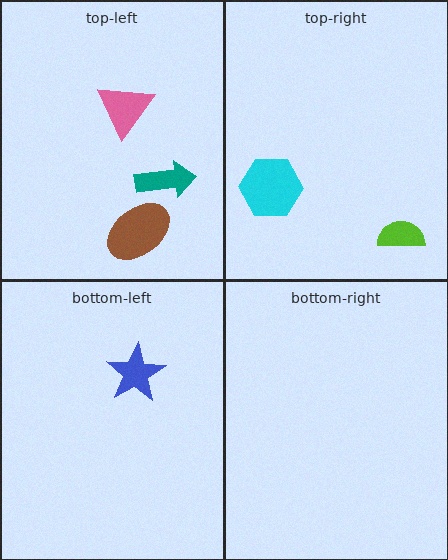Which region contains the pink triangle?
The top-left region.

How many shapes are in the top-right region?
2.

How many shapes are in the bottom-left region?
1.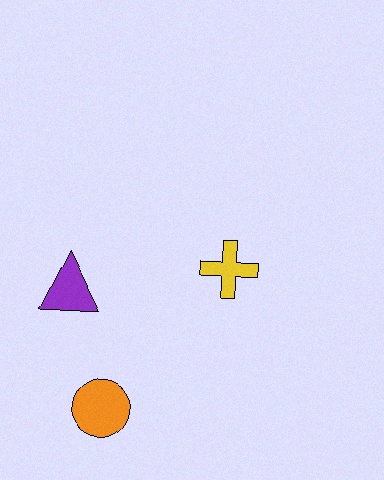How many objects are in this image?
There are 3 objects.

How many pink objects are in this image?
There are no pink objects.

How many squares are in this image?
There are no squares.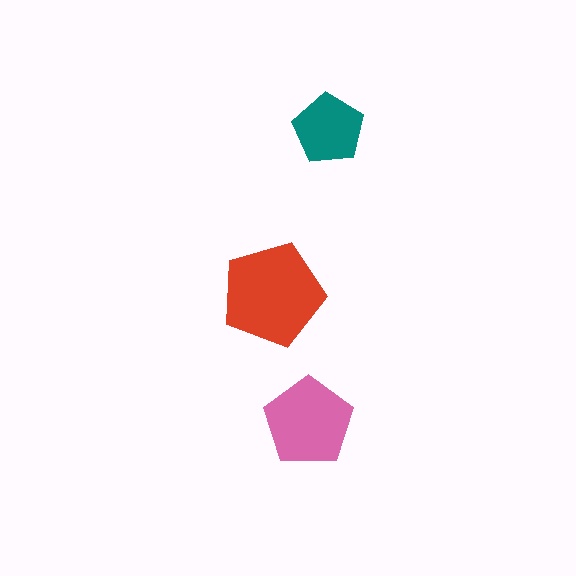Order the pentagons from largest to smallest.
the red one, the pink one, the teal one.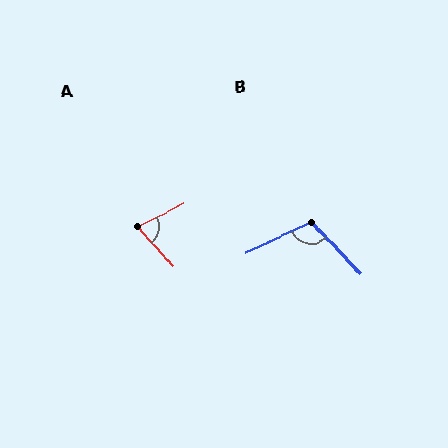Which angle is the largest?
B, at approximately 108 degrees.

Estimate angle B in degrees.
Approximately 108 degrees.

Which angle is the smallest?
A, at approximately 75 degrees.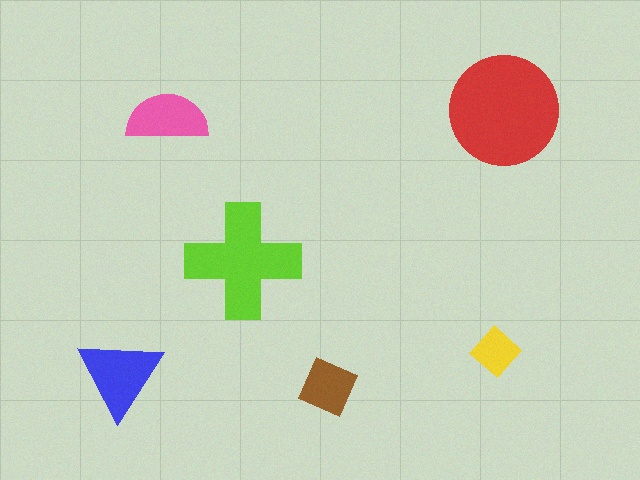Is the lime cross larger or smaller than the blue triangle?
Larger.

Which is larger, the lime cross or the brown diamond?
The lime cross.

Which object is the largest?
The red circle.